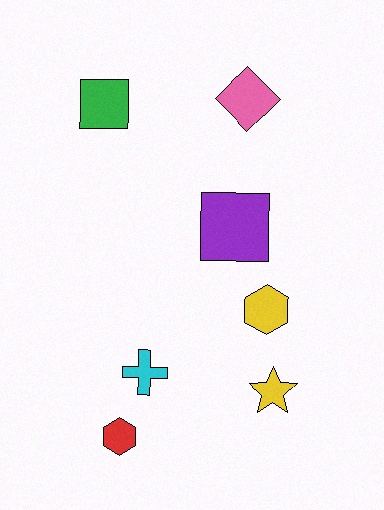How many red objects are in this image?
There is 1 red object.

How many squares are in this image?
There are 2 squares.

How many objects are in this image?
There are 7 objects.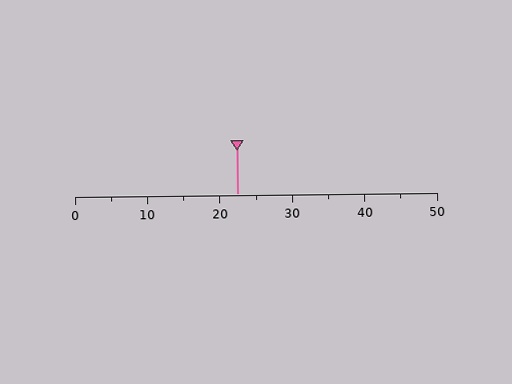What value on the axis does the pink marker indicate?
The marker indicates approximately 22.5.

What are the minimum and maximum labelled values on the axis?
The axis runs from 0 to 50.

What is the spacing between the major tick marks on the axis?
The major ticks are spaced 10 apart.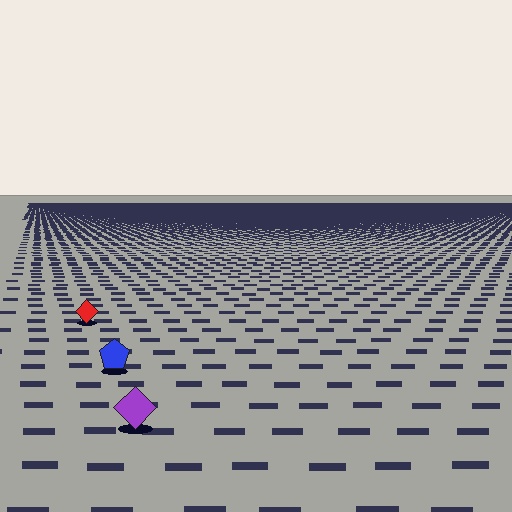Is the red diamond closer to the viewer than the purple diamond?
No. The purple diamond is closer — you can tell from the texture gradient: the ground texture is coarser near it.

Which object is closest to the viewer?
The purple diamond is closest. The texture marks near it are larger and more spread out.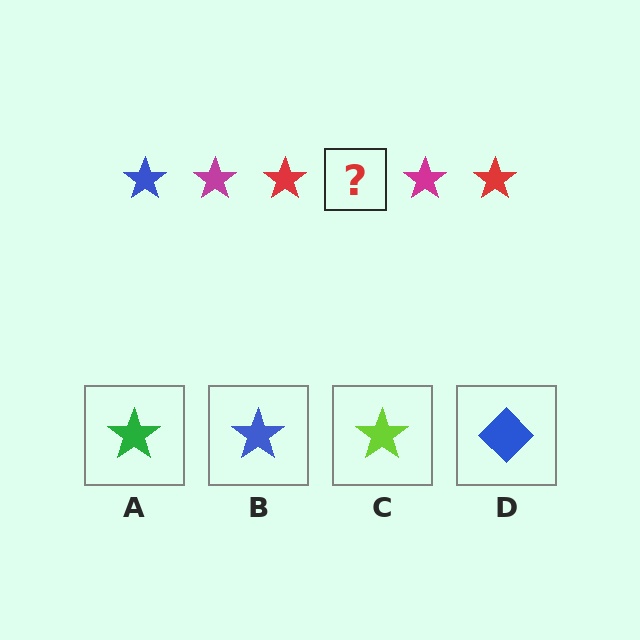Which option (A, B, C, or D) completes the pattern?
B.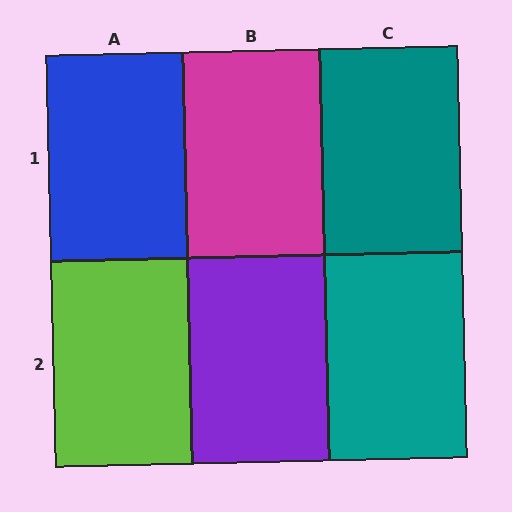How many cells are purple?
1 cell is purple.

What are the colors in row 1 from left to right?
Blue, magenta, teal.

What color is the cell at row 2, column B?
Purple.